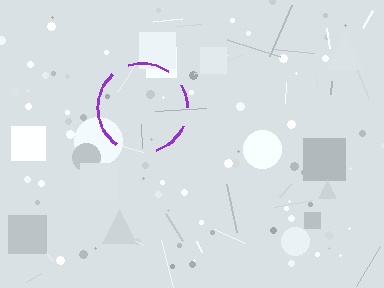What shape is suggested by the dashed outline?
The dashed outline suggests a circle.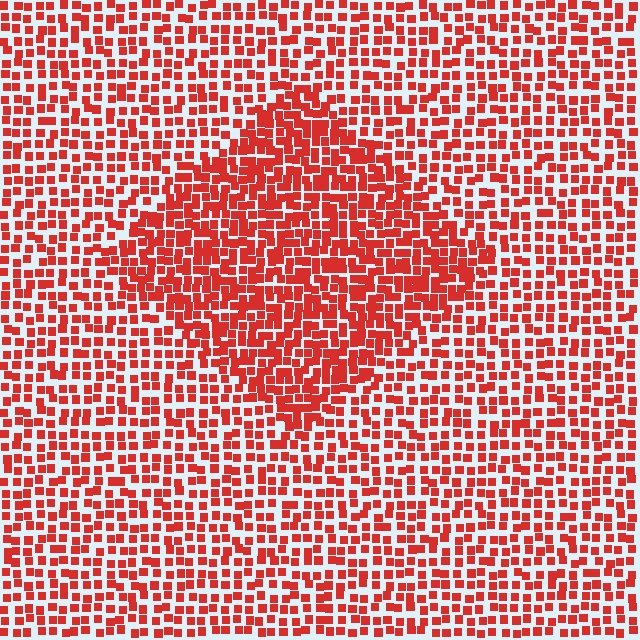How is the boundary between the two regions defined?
The boundary is defined by a change in element density (approximately 1.6x ratio). All elements are the same color, size, and shape.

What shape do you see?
I see a diamond.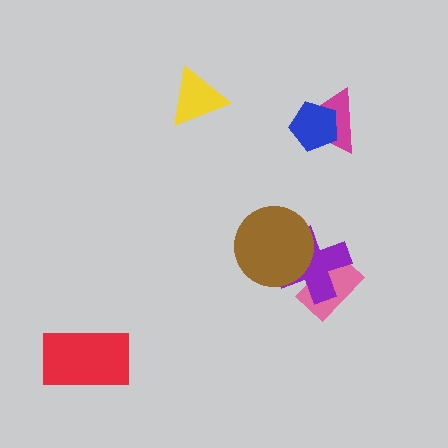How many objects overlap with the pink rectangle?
1 object overlaps with the pink rectangle.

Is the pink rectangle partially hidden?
Yes, it is partially covered by another shape.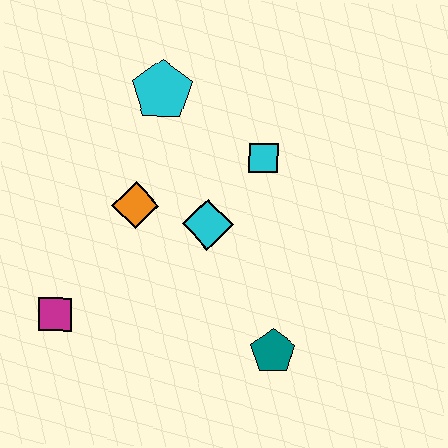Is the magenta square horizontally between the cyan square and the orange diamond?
No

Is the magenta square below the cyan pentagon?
Yes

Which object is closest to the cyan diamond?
The orange diamond is closest to the cyan diamond.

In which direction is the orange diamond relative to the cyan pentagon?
The orange diamond is below the cyan pentagon.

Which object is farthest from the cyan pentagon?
The teal pentagon is farthest from the cyan pentagon.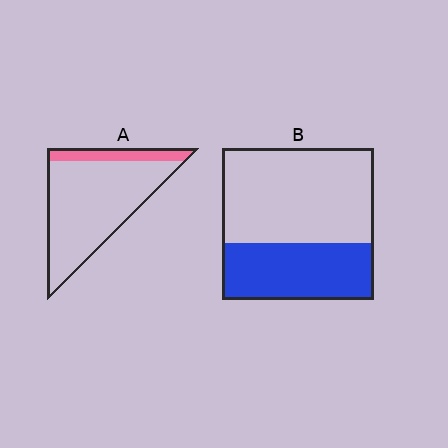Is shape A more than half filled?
No.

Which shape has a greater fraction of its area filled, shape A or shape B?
Shape B.